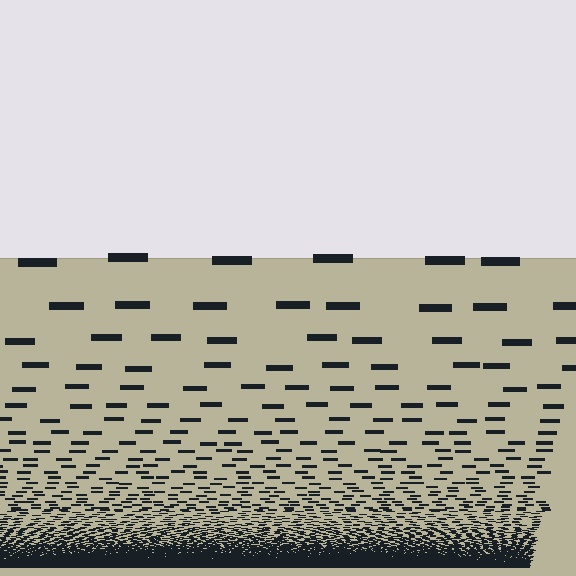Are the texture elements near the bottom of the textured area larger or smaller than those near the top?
Smaller. The gradient is inverted — elements near the bottom are smaller and denser.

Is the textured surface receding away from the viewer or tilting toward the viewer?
The surface appears to tilt toward the viewer. Texture elements get larger and sparser toward the top.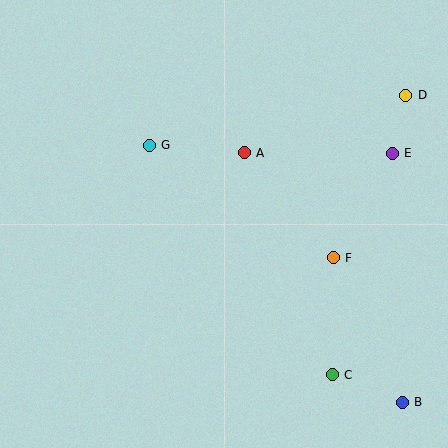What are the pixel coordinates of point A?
Point A is at (244, 153).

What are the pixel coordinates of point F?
Point F is at (333, 258).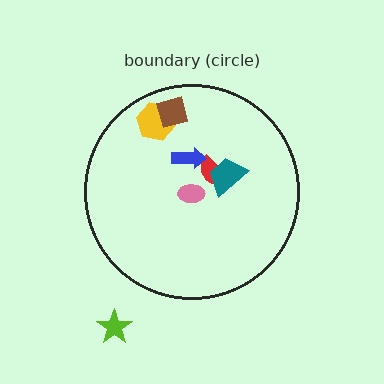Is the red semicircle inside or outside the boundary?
Inside.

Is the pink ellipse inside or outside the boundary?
Inside.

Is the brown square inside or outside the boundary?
Inside.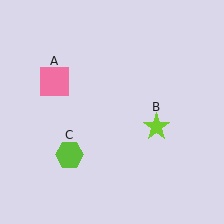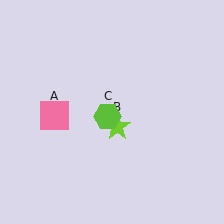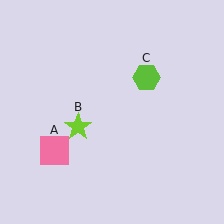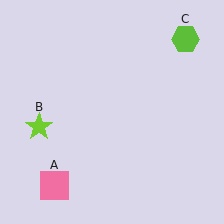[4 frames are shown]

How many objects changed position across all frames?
3 objects changed position: pink square (object A), lime star (object B), lime hexagon (object C).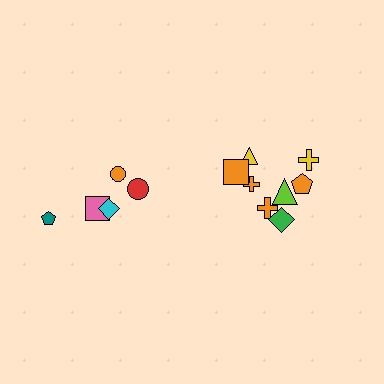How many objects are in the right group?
There are 8 objects.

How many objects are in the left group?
There are 5 objects.